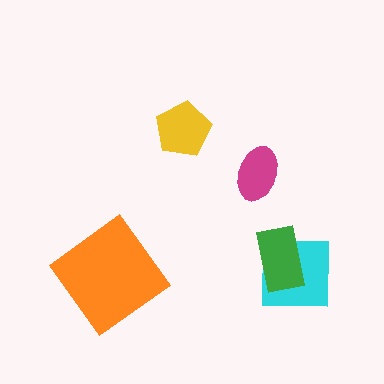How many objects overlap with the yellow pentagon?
0 objects overlap with the yellow pentagon.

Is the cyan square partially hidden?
Yes, it is partially covered by another shape.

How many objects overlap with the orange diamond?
0 objects overlap with the orange diamond.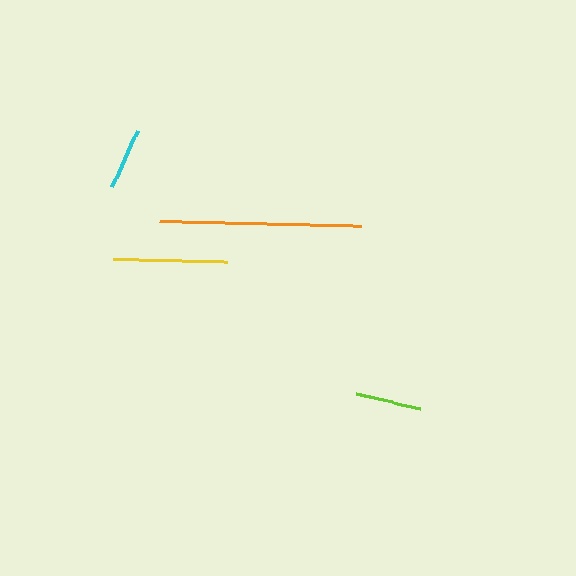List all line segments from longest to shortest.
From longest to shortest: orange, yellow, lime, cyan.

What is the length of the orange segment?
The orange segment is approximately 202 pixels long.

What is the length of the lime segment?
The lime segment is approximately 67 pixels long.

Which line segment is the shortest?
The cyan line is the shortest at approximately 60 pixels.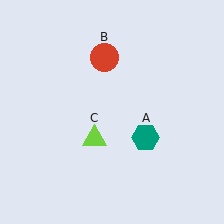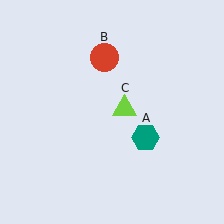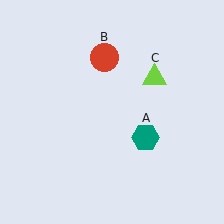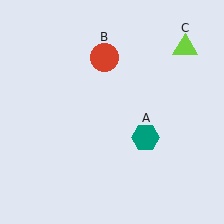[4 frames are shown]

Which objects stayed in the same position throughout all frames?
Teal hexagon (object A) and red circle (object B) remained stationary.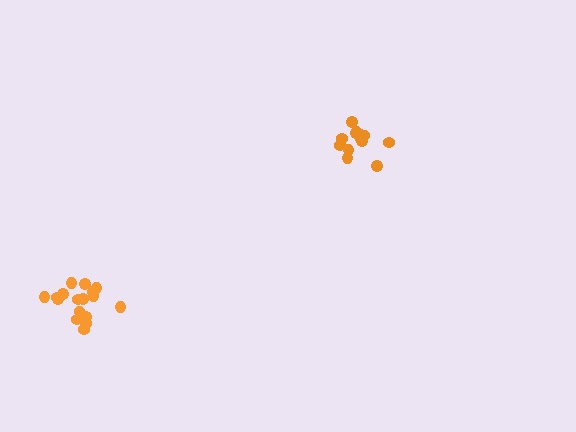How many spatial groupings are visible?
There are 2 spatial groupings.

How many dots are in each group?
Group 1: 14 dots, Group 2: 17 dots (31 total).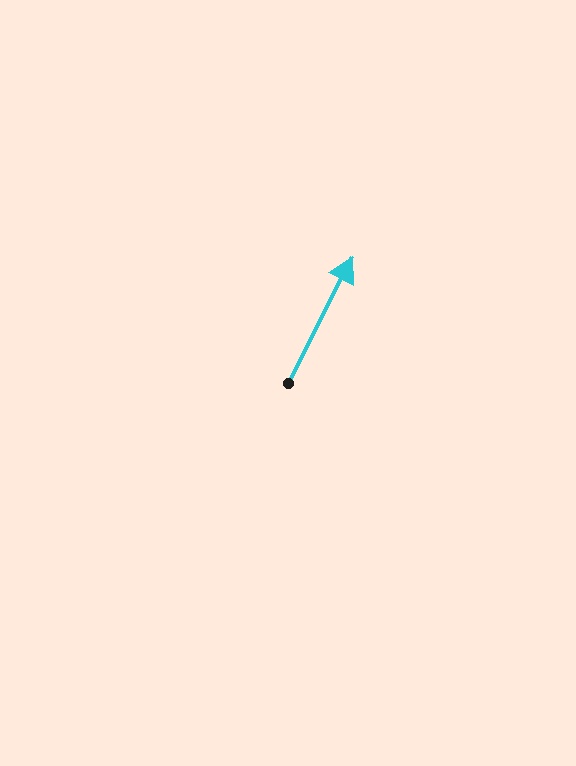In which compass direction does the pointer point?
Northeast.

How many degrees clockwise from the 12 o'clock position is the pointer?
Approximately 27 degrees.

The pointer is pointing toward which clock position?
Roughly 1 o'clock.